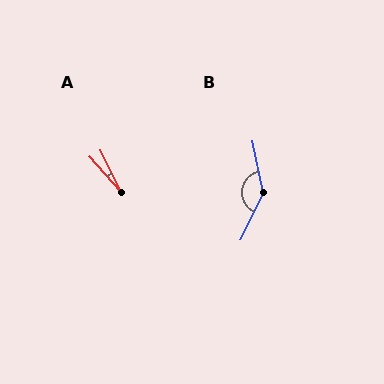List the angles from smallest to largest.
A (15°), B (143°).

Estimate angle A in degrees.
Approximately 15 degrees.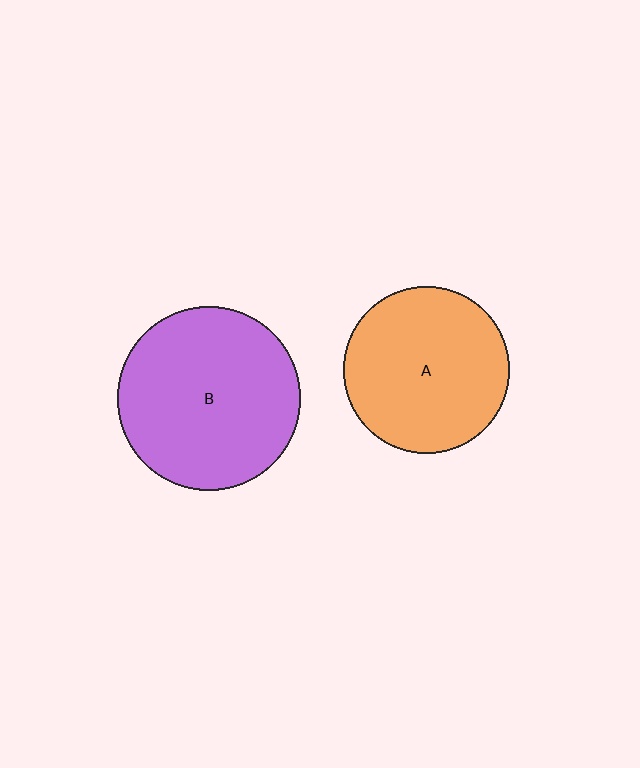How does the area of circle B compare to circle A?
Approximately 1.2 times.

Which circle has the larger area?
Circle B (purple).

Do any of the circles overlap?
No, none of the circles overlap.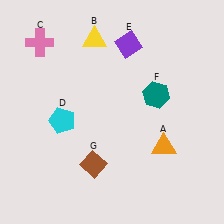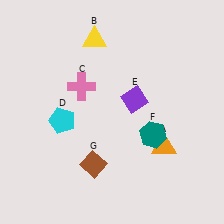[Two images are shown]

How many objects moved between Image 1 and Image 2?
3 objects moved between the two images.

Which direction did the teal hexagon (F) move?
The teal hexagon (F) moved down.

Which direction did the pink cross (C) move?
The pink cross (C) moved down.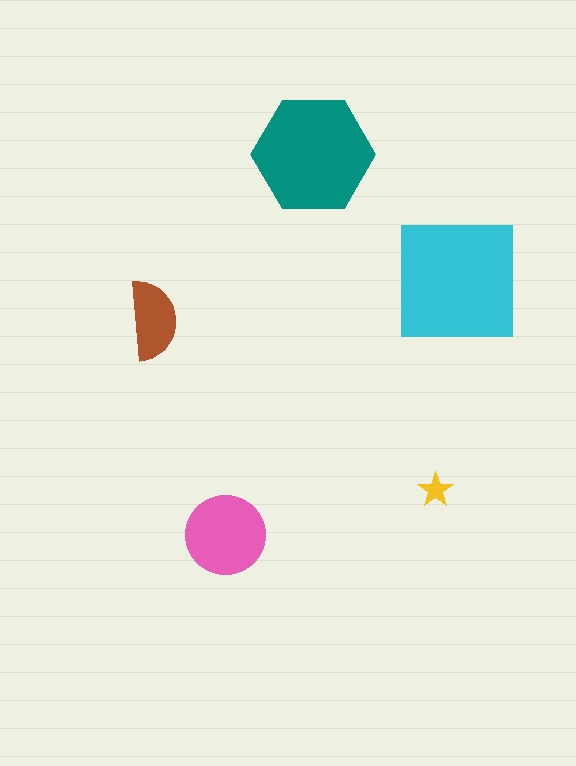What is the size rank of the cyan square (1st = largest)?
1st.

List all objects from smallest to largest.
The yellow star, the brown semicircle, the pink circle, the teal hexagon, the cyan square.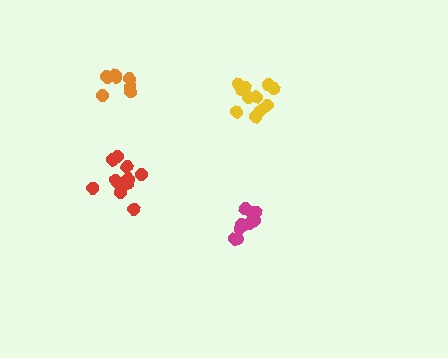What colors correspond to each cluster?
The clusters are colored: orange, yellow, red, magenta.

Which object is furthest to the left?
The orange cluster is leftmost.